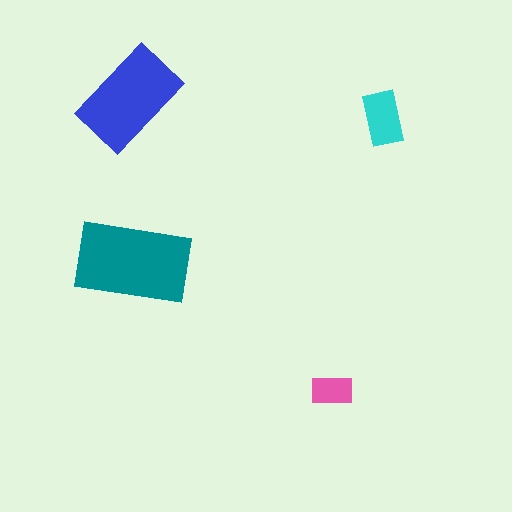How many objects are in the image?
There are 4 objects in the image.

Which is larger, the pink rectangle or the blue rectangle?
The blue one.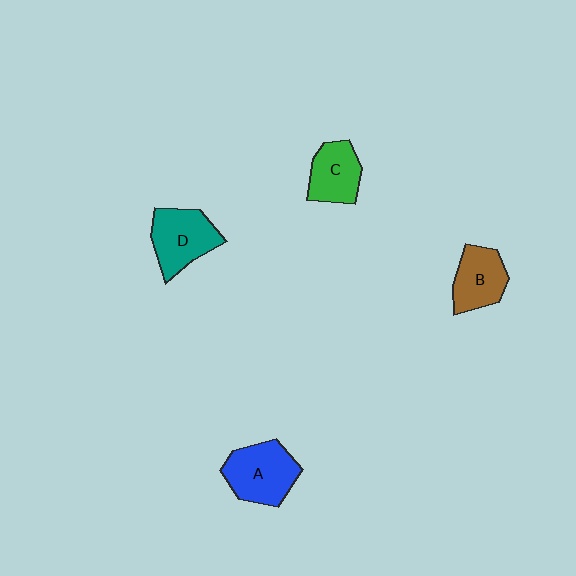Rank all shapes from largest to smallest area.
From largest to smallest: A (blue), D (teal), B (brown), C (green).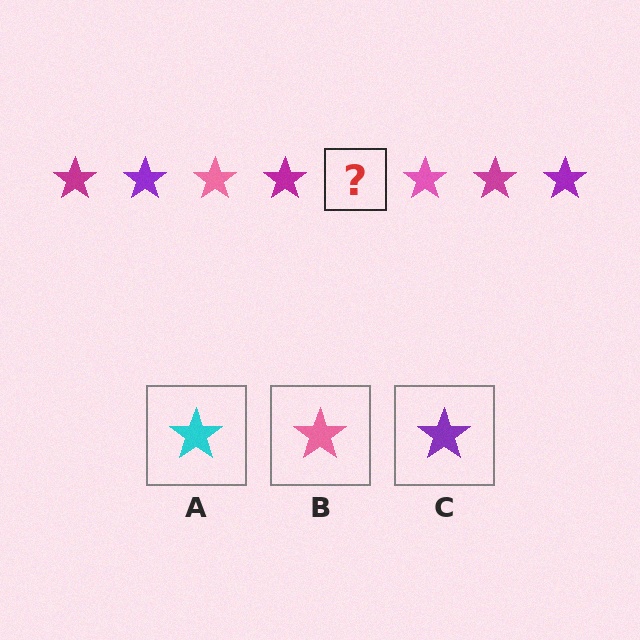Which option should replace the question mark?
Option C.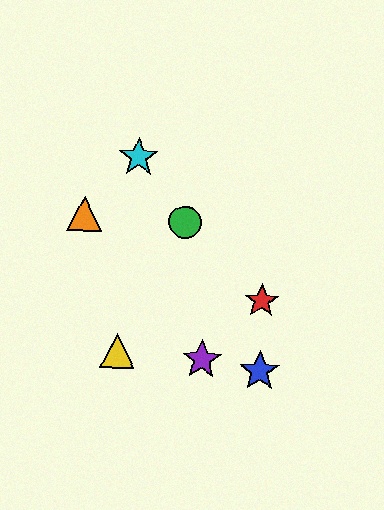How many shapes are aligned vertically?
2 shapes (the red star, the blue star) are aligned vertically.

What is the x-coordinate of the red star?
The red star is at x≈262.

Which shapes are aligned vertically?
The red star, the blue star are aligned vertically.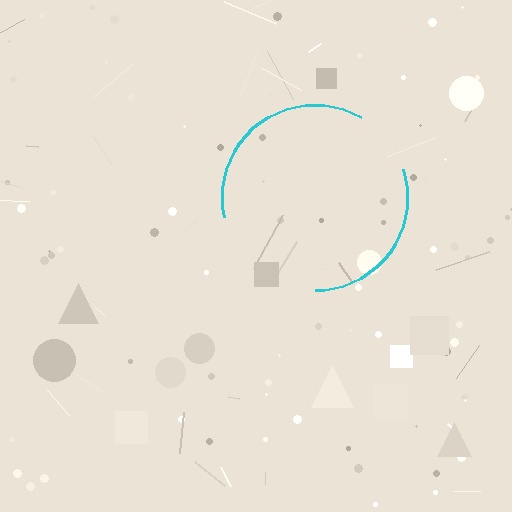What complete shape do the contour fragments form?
The contour fragments form a circle.